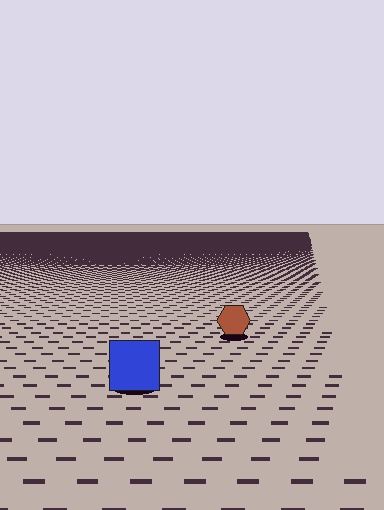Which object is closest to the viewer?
The blue square is closest. The texture marks near it are larger and more spread out.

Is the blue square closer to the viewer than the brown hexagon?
Yes. The blue square is closer — you can tell from the texture gradient: the ground texture is coarser near it.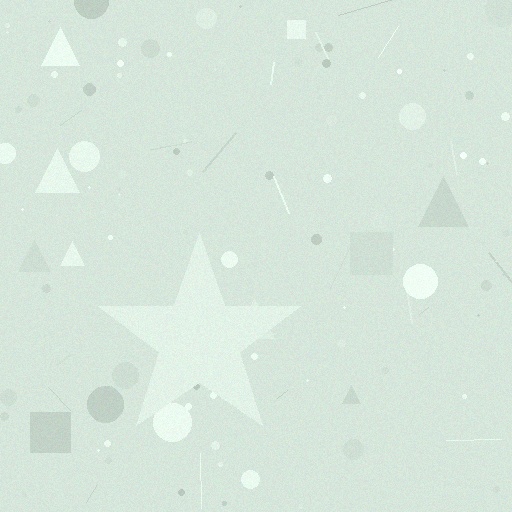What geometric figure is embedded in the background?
A star is embedded in the background.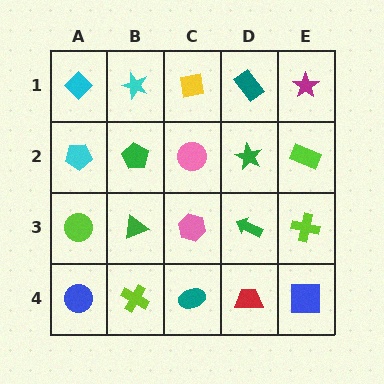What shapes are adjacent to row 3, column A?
A cyan pentagon (row 2, column A), a blue circle (row 4, column A), a green triangle (row 3, column B).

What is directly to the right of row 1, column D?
A magenta star.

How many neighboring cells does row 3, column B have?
4.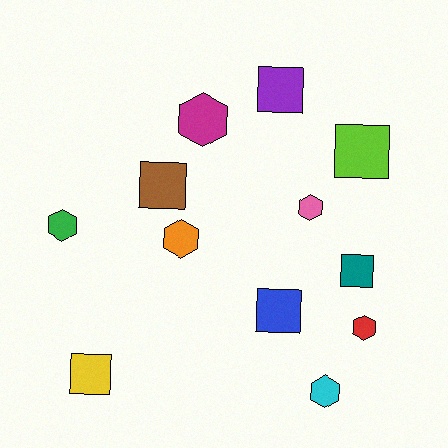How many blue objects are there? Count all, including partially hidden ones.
There is 1 blue object.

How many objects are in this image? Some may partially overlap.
There are 12 objects.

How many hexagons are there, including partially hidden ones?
There are 6 hexagons.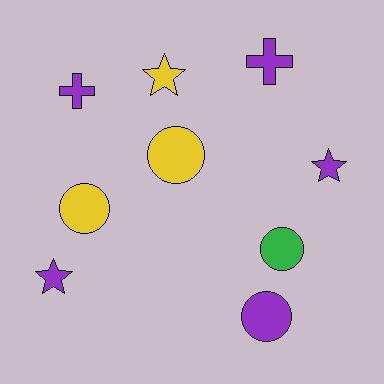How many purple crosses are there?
There are 2 purple crosses.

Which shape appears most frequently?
Circle, with 4 objects.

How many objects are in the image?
There are 9 objects.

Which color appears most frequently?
Purple, with 5 objects.